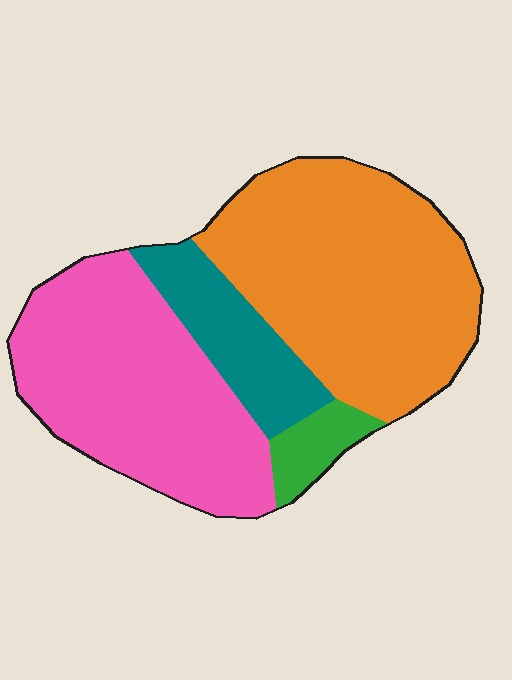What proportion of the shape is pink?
Pink takes up about three eighths (3/8) of the shape.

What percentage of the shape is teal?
Teal takes up less than a quarter of the shape.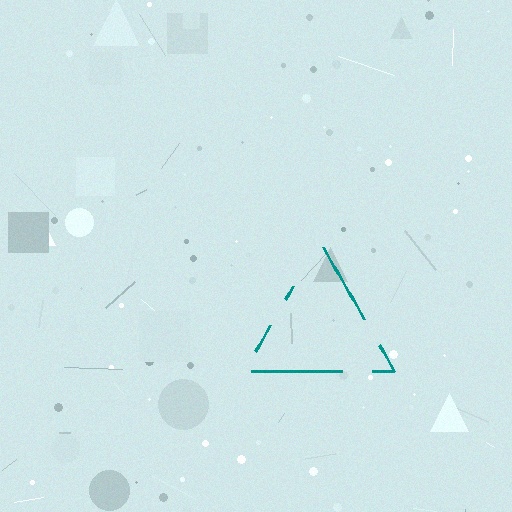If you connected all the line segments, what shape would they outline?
They would outline a triangle.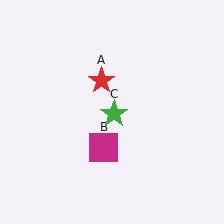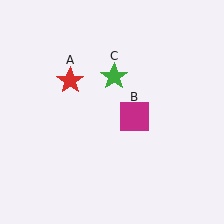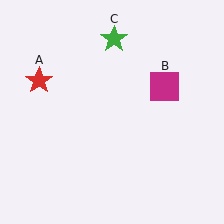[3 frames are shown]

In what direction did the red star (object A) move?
The red star (object A) moved left.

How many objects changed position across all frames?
3 objects changed position: red star (object A), magenta square (object B), green star (object C).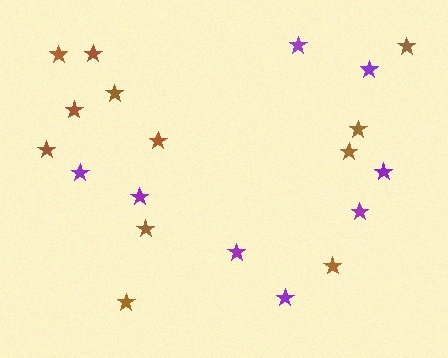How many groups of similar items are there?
There are 2 groups: one group of purple stars (8) and one group of brown stars (12).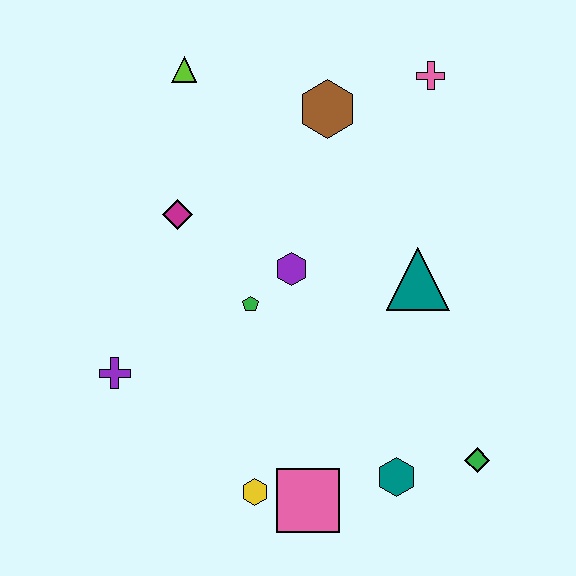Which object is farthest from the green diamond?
The lime triangle is farthest from the green diamond.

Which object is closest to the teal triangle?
The purple hexagon is closest to the teal triangle.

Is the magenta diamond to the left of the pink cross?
Yes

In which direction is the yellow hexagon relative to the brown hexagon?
The yellow hexagon is below the brown hexagon.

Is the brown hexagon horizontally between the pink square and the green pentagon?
No